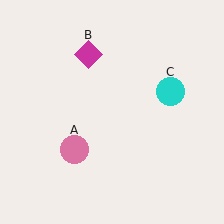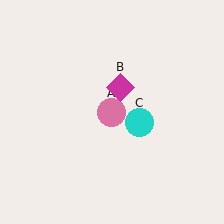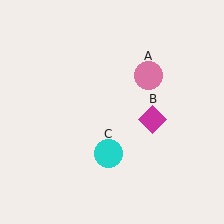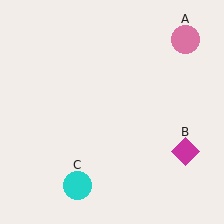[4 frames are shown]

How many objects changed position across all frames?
3 objects changed position: pink circle (object A), magenta diamond (object B), cyan circle (object C).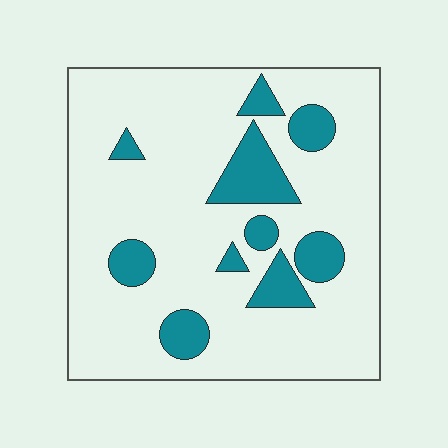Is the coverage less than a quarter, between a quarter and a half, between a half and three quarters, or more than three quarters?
Less than a quarter.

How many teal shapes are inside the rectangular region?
10.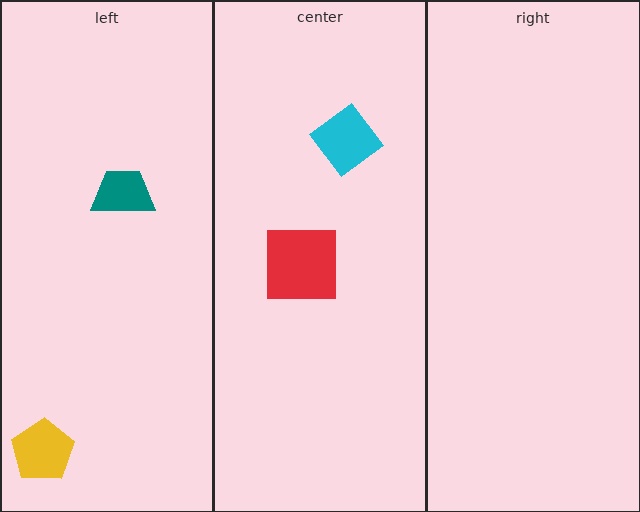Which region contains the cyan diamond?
The center region.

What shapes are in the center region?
The red square, the cyan diamond.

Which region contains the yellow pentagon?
The left region.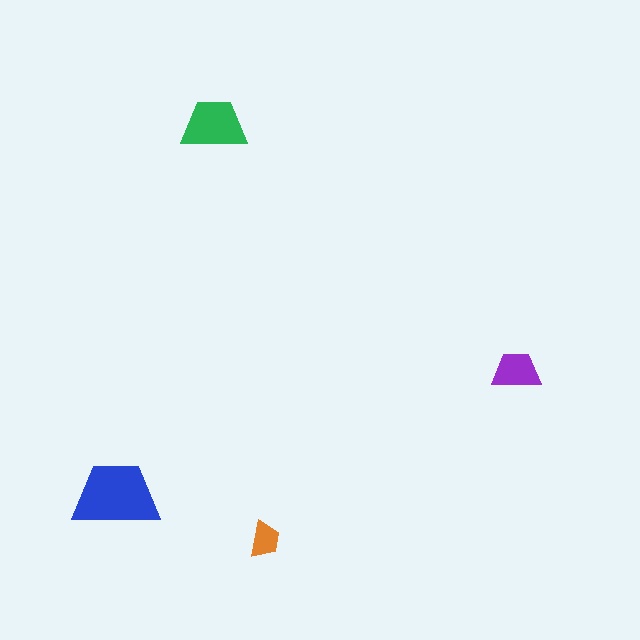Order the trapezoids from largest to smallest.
the blue one, the green one, the purple one, the orange one.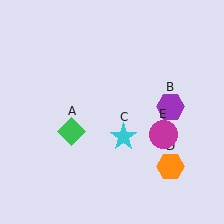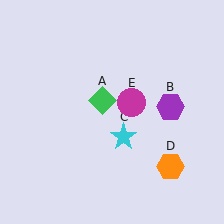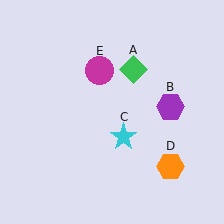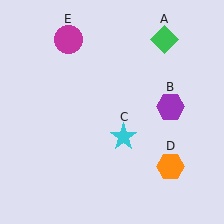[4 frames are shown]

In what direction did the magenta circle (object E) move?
The magenta circle (object E) moved up and to the left.